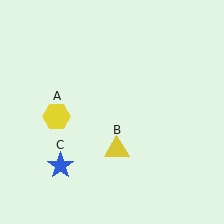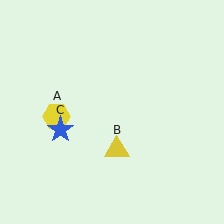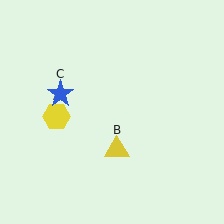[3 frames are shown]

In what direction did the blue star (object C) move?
The blue star (object C) moved up.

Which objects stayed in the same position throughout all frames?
Yellow hexagon (object A) and yellow triangle (object B) remained stationary.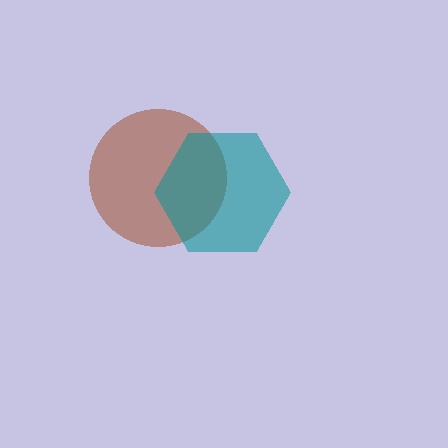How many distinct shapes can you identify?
There are 2 distinct shapes: a brown circle, a teal hexagon.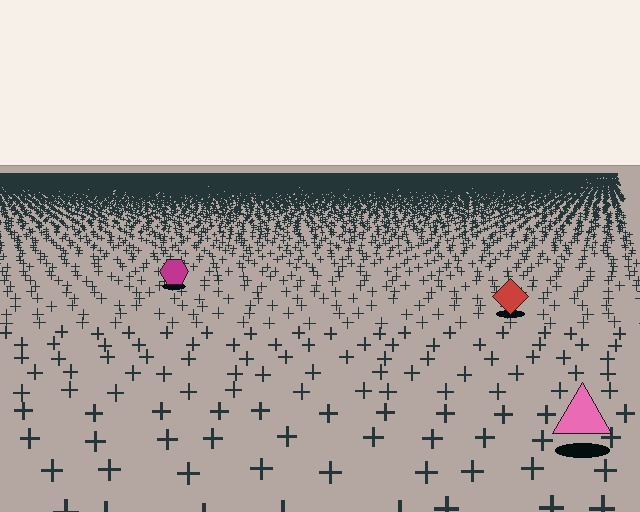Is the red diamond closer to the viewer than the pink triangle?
No. The pink triangle is closer — you can tell from the texture gradient: the ground texture is coarser near it.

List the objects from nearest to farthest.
From nearest to farthest: the pink triangle, the red diamond, the magenta hexagon.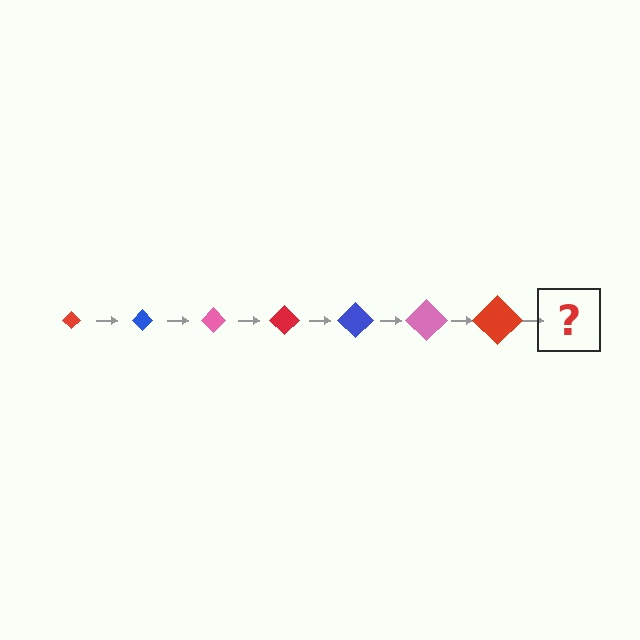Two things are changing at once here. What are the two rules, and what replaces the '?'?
The two rules are that the diamond grows larger each step and the color cycles through red, blue, and pink. The '?' should be a blue diamond, larger than the previous one.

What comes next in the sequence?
The next element should be a blue diamond, larger than the previous one.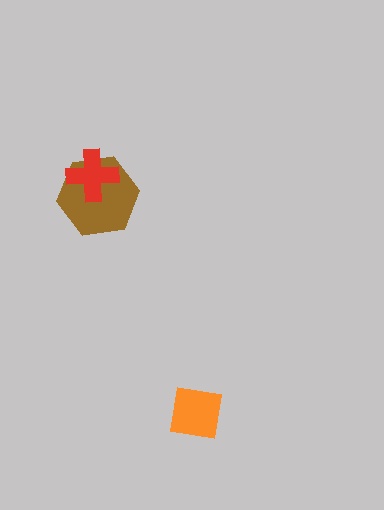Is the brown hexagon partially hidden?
Yes, it is partially covered by another shape.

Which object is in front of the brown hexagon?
The red cross is in front of the brown hexagon.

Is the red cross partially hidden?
No, no other shape covers it.